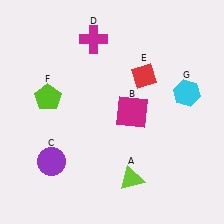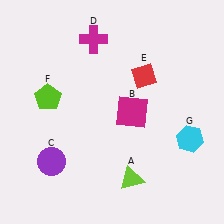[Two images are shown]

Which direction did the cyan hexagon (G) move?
The cyan hexagon (G) moved down.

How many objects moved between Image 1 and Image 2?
1 object moved between the two images.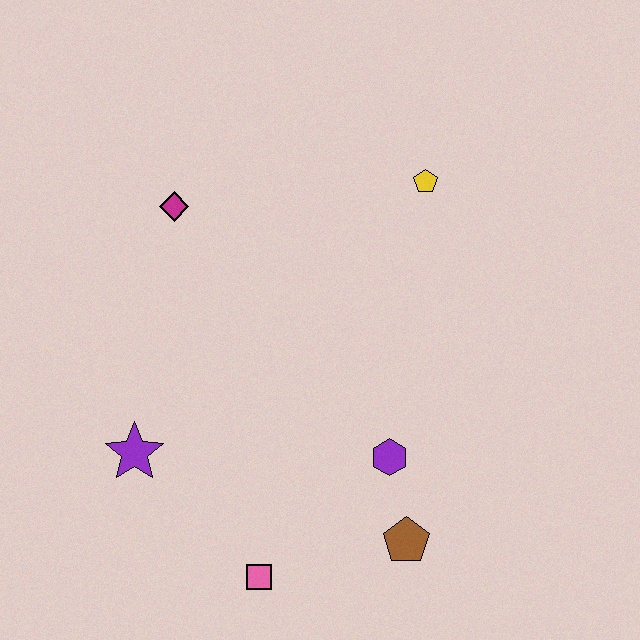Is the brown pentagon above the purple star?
No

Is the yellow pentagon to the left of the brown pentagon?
No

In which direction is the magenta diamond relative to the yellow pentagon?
The magenta diamond is to the left of the yellow pentagon.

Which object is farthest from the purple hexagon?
The magenta diamond is farthest from the purple hexagon.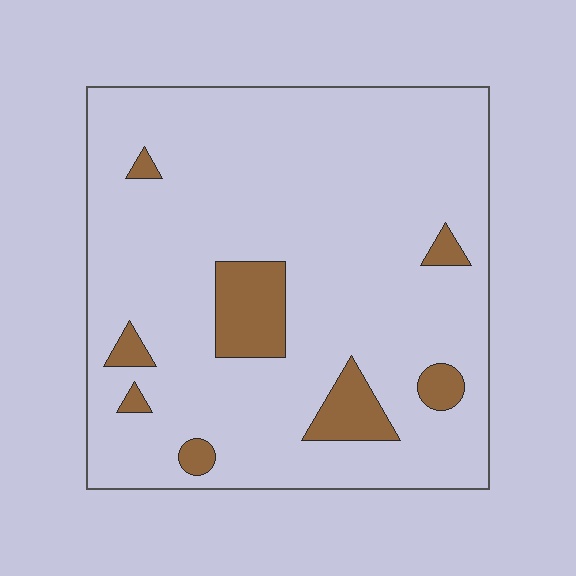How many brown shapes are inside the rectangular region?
8.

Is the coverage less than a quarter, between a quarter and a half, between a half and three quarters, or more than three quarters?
Less than a quarter.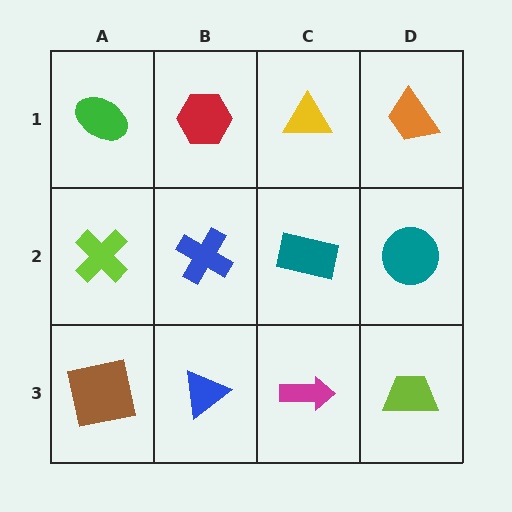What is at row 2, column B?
A blue cross.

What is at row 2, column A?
A lime cross.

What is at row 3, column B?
A blue triangle.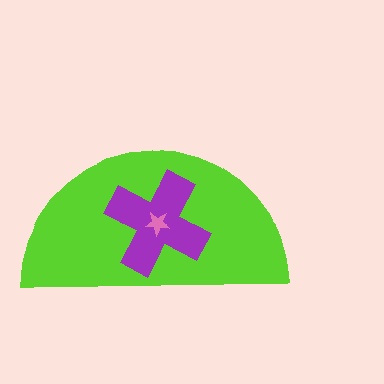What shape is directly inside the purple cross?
The pink star.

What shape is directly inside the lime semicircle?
The purple cross.